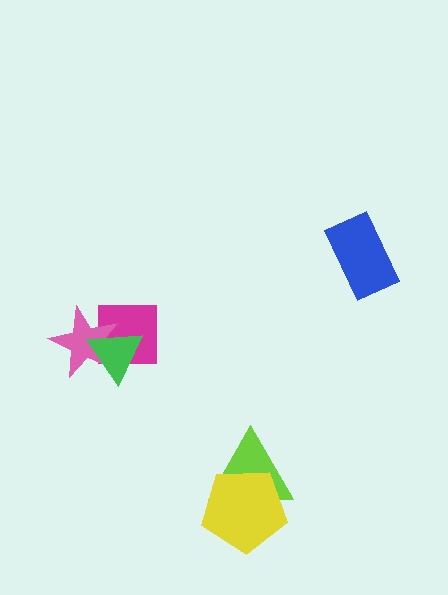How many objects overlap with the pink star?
2 objects overlap with the pink star.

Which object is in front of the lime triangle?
The yellow pentagon is in front of the lime triangle.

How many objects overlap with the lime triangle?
1 object overlaps with the lime triangle.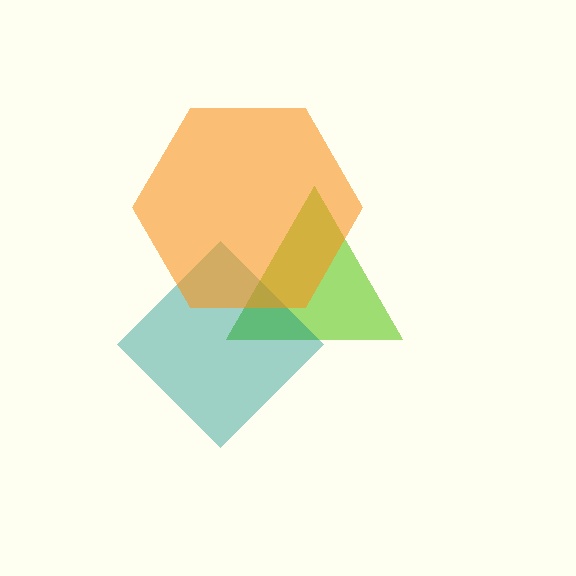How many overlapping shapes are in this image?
There are 3 overlapping shapes in the image.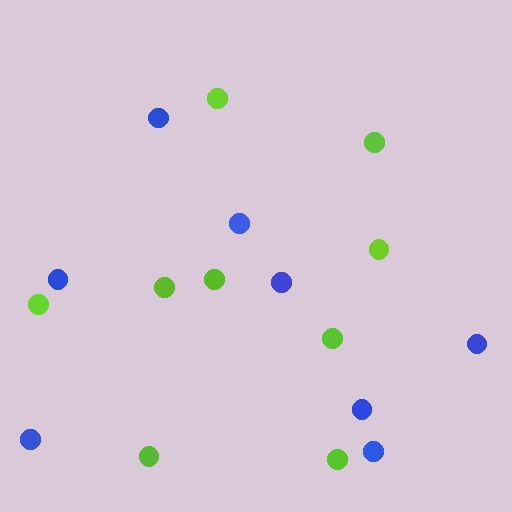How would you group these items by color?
There are 2 groups: one group of blue circles (8) and one group of lime circles (9).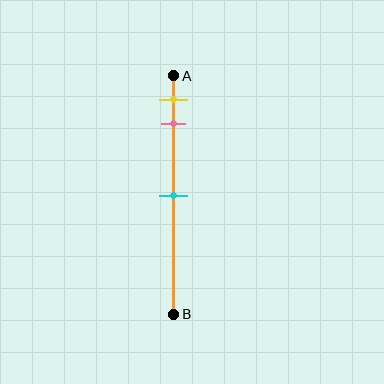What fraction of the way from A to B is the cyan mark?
The cyan mark is approximately 50% (0.5) of the way from A to B.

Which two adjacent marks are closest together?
The yellow and pink marks are the closest adjacent pair.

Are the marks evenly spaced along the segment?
No, the marks are not evenly spaced.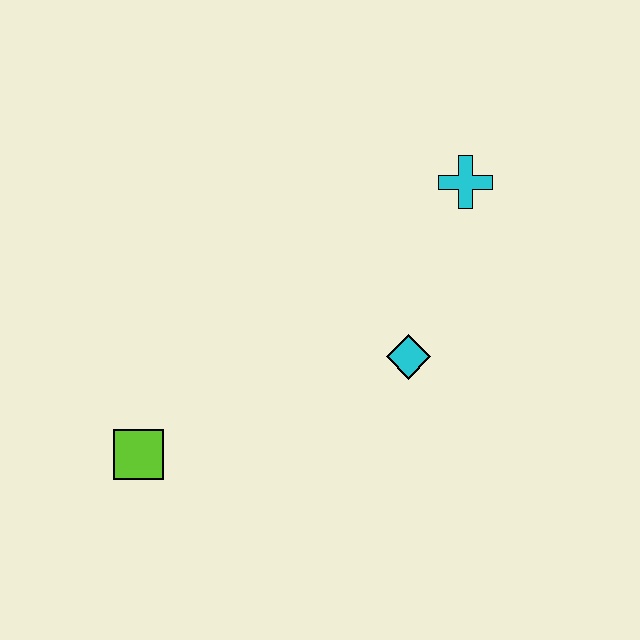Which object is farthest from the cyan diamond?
The lime square is farthest from the cyan diamond.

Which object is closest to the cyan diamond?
The cyan cross is closest to the cyan diamond.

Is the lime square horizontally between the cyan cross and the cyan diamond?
No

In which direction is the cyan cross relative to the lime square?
The cyan cross is to the right of the lime square.